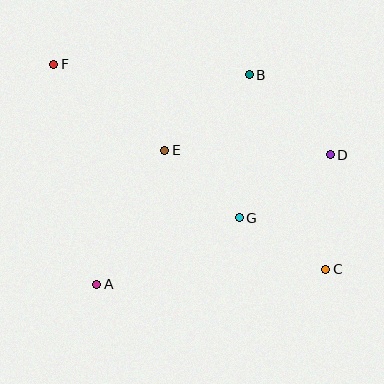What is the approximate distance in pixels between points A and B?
The distance between A and B is approximately 259 pixels.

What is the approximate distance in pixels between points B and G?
The distance between B and G is approximately 143 pixels.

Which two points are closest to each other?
Points E and G are closest to each other.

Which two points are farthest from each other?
Points C and F are farthest from each other.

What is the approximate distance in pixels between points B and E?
The distance between B and E is approximately 113 pixels.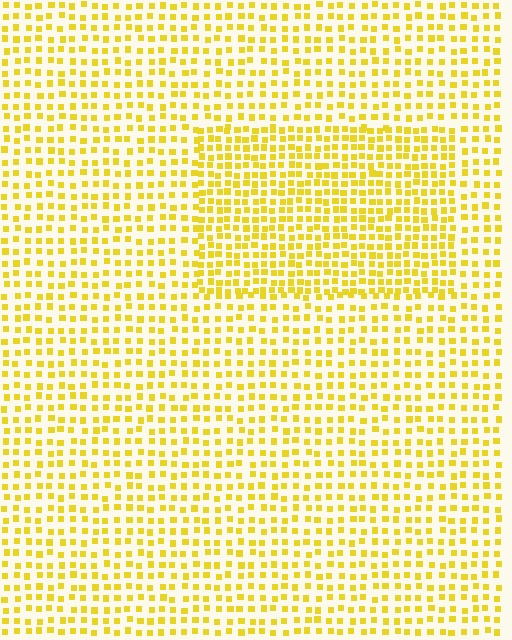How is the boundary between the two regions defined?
The boundary is defined by a change in element density (approximately 1.6x ratio). All elements are the same color, size, and shape.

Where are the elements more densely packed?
The elements are more densely packed inside the rectangle boundary.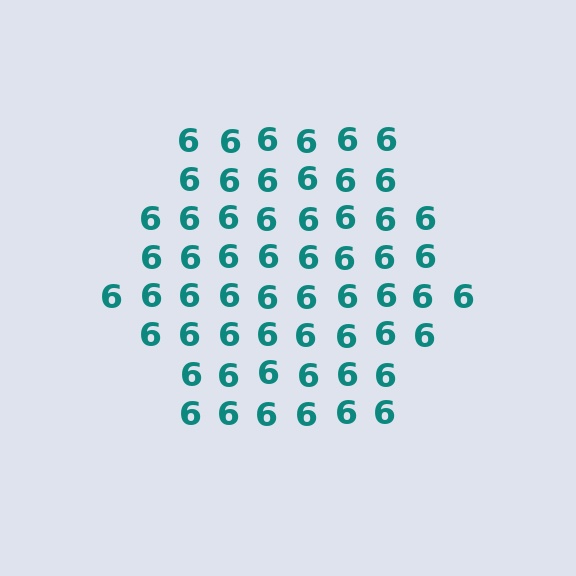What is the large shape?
The large shape is a hexagon.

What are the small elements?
The small elements are digit 6's.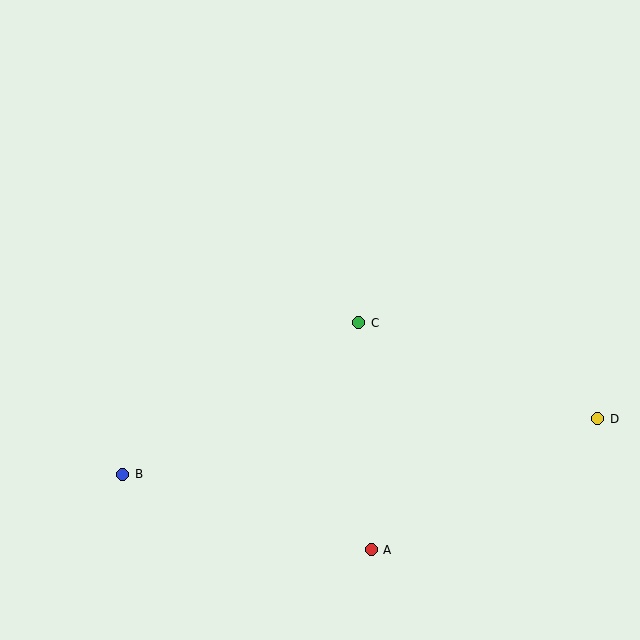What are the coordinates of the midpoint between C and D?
The midpoint between C and D is at (478, 371).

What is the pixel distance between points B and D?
The distance between B and D is 478 pixels.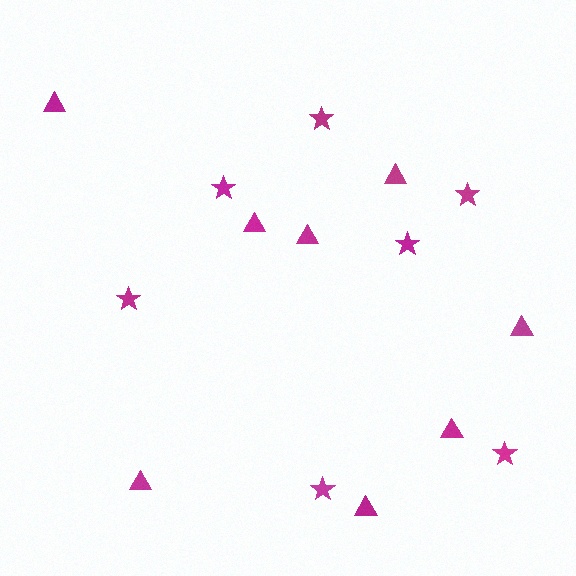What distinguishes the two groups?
There are 2 groups: one group of stars (7) and one group of triangles (8).